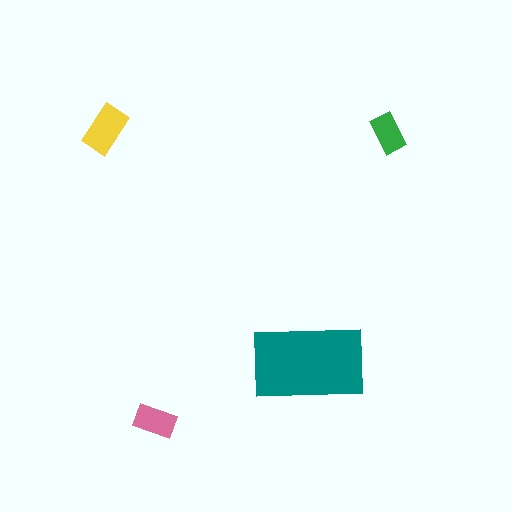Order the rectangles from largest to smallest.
the teal one, the yellow one, the pink one, the green one.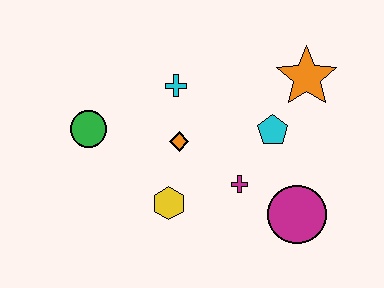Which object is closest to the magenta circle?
The magenta cross is closest to the magenta circle.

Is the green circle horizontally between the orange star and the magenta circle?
No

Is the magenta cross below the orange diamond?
Yes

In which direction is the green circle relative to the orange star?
The green circle is to the left of the orange star.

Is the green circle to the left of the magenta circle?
Yes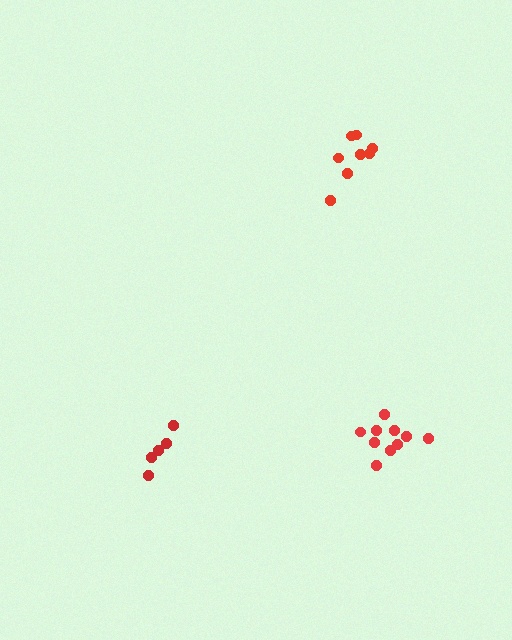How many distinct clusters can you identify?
There are 3 distinct clusters.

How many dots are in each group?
Group 1: 8 dots, Group 2: 5 dots, Group 3: 10 dots (23 total).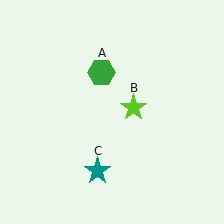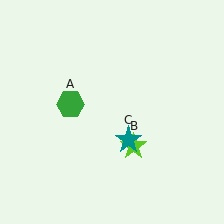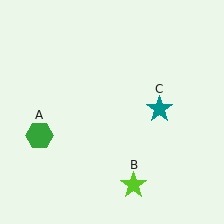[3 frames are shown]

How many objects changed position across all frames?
3 objects changed position: green hexagon (object A), lime star (object B), teal star (object C).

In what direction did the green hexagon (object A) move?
The green hexagon (object A) moved down and to the left.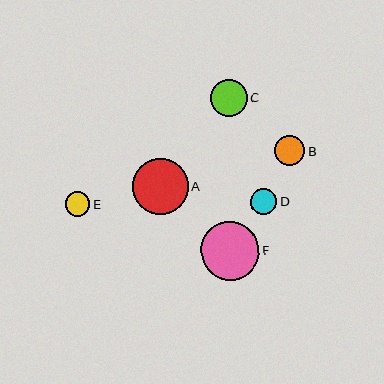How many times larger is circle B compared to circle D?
Circle B is approximately 1.2 times the size of circle D.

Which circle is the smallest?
Circle E is the smallest with a size of approximately 24 pixels.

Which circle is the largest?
Circle F is the largest with a size of approximately 58 pixels.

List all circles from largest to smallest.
From largest to smallest: F, A, C, B, D, E.